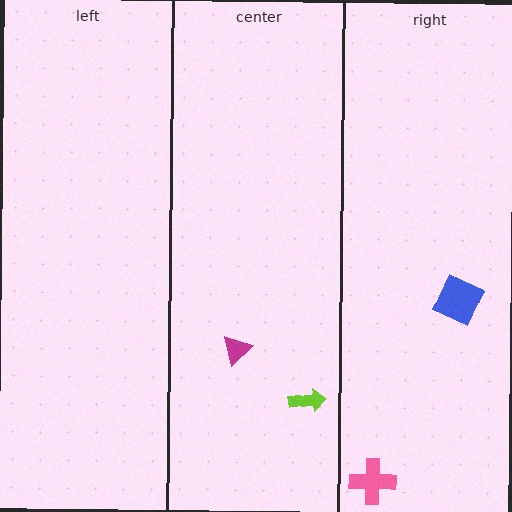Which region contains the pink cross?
The right region.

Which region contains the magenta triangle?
The center region.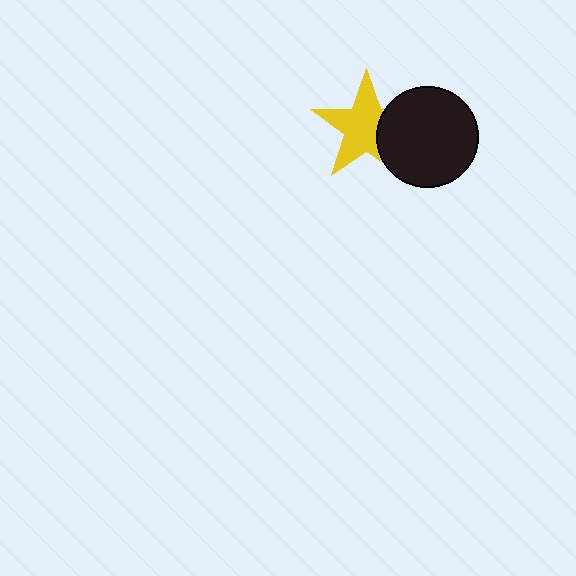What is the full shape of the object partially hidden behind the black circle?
The partially hidden object is a yellow star.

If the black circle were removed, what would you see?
You would see the complete yellow star.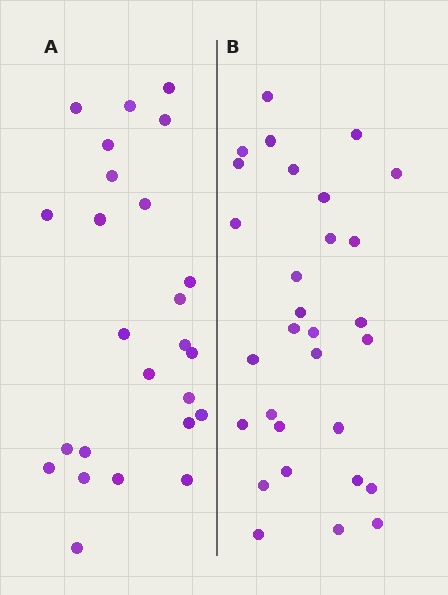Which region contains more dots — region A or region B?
Region B (the right region) has more dots.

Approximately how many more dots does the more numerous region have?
Region B has about 5 more dots than region A.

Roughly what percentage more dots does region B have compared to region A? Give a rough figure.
About 20% more.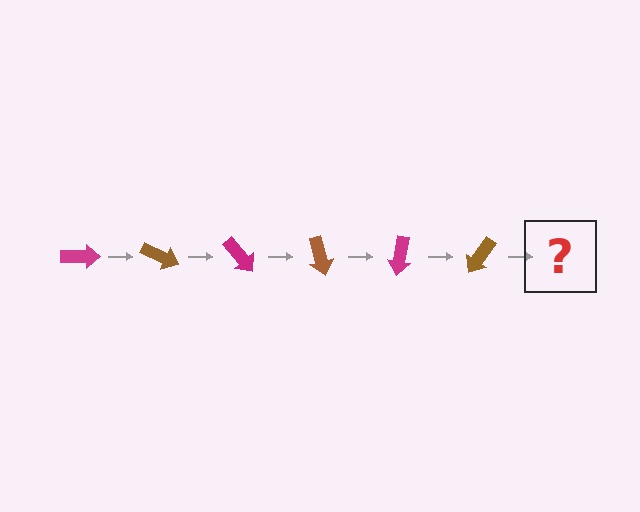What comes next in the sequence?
The next element should be a magenta arrow, rotated 150 degrees from the start.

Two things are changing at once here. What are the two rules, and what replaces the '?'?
The two rules are that it rotates 25 degrees each step and the color cycles through magenta and brown. The '?' should be a magenta arrow, rotated 150 degrees from the start.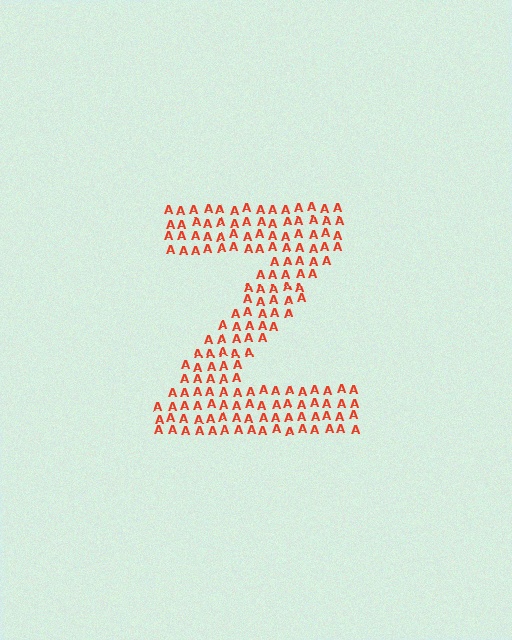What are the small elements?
The small elements are letter A's.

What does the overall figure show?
The overall figure shows the letter Z.